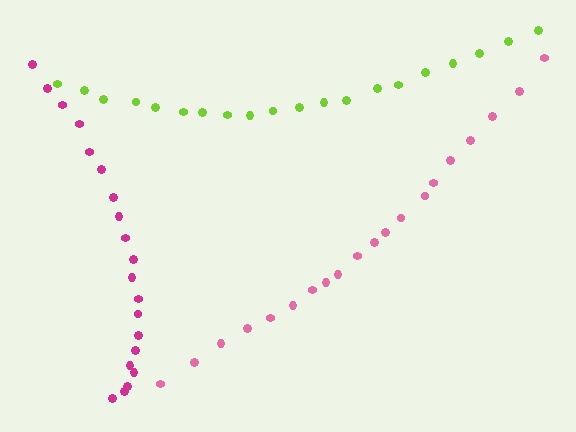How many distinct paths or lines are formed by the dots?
There are 3 distinct paths.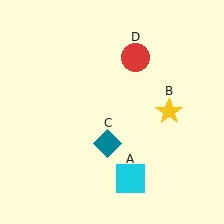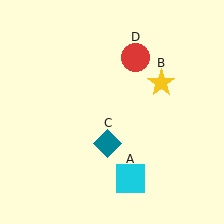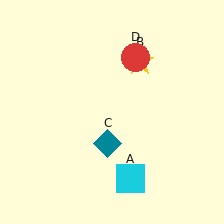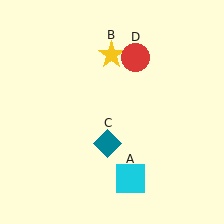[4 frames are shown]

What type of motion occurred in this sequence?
The yellow star (object B) rotated counterclockwise around the center of the scene.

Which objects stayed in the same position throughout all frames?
Cyan square (object A) and teal diamond (object C) and red circle (object D) remained stationary.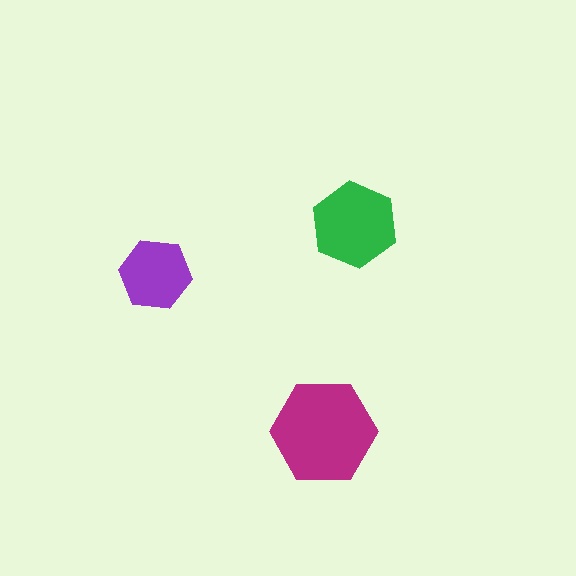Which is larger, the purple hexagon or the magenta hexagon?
The magenta one.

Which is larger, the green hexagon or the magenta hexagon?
The magenta one.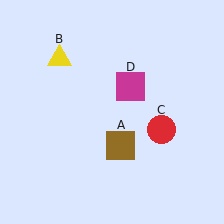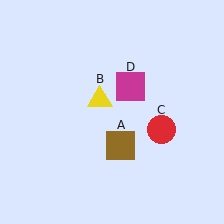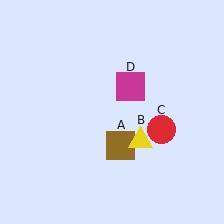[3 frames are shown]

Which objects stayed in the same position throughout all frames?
Brown square (object A) and red circle (object C) and magenta square (object D) remained stationary.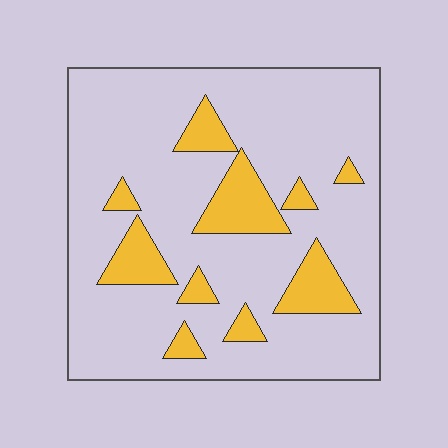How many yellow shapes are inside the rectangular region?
10.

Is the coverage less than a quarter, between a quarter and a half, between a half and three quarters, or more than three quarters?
Less than a quarter.